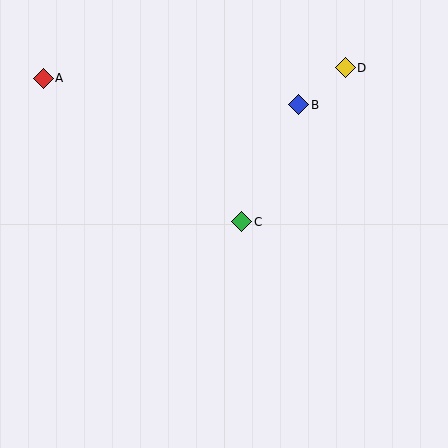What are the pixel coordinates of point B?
Point B is at (299, 105).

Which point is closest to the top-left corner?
Point A is closest to the top-left corner.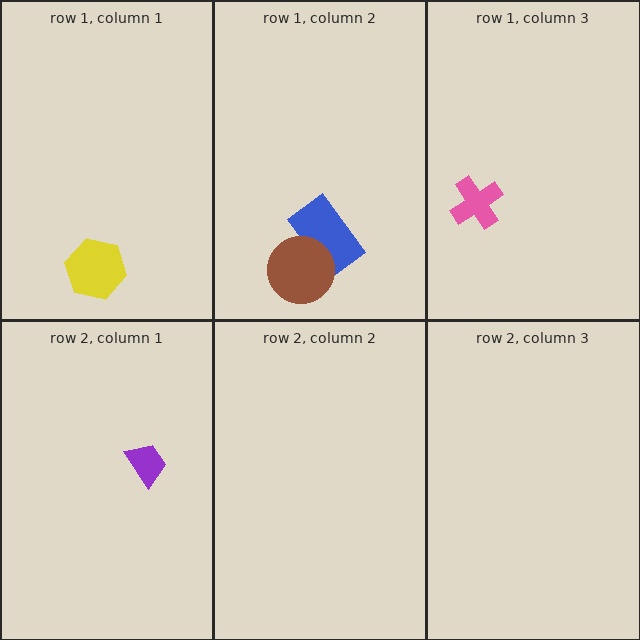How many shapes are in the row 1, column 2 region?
2.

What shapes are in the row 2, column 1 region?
The purple trapezoid.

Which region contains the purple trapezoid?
The row 2, column 1 region.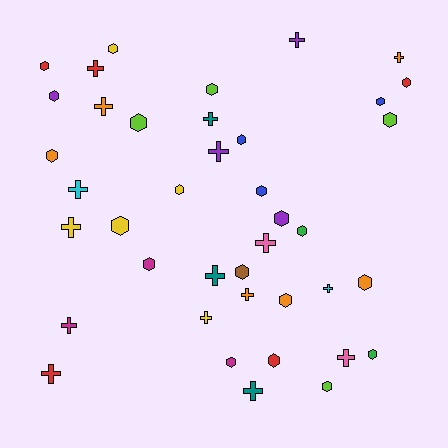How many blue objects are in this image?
There are 3 blue objects.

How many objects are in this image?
There are 40 objects.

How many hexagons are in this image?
There are 23 hexagons.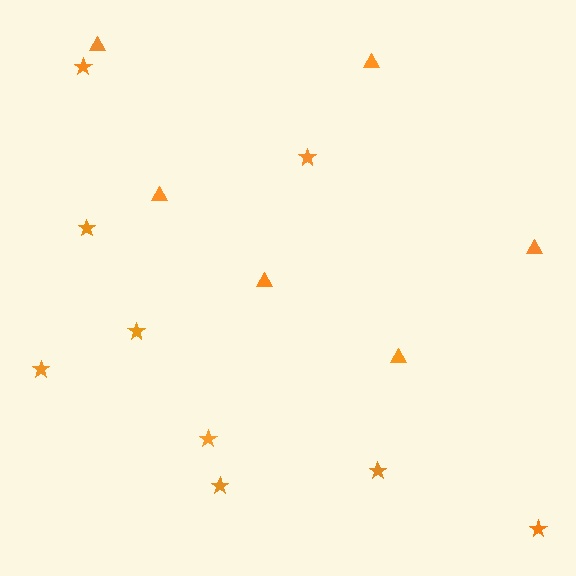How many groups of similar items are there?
There are 2 groups: one group of stars (9) and one group of triangles (6).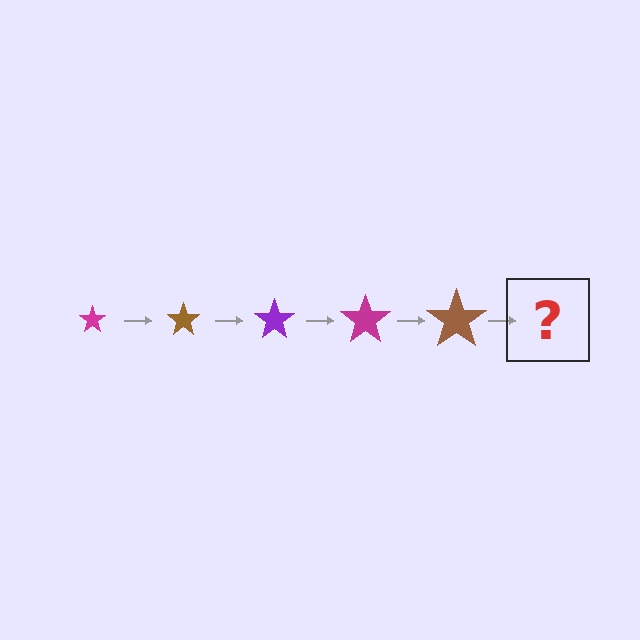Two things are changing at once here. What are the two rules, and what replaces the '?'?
The two rules are that the star grows larger each step and the color cycles through magenta, brown, and purple. The '?' should be a purple star, larger than the previous one.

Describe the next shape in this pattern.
It should be a purple star, larger than the previous one.